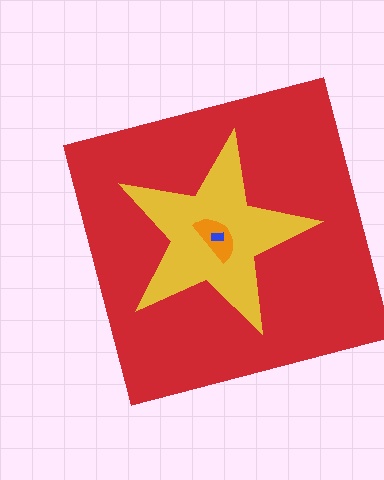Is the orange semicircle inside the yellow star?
Yes.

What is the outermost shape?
The red square.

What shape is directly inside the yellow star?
The orange semicircle.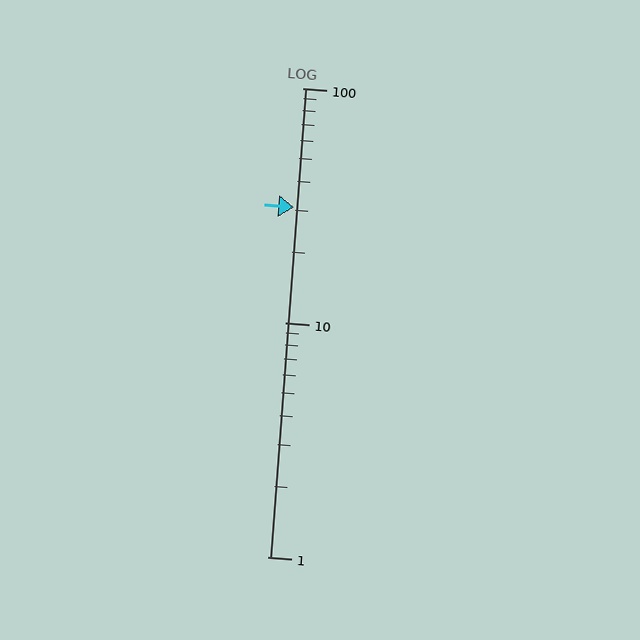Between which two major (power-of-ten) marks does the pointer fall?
The pointer is between 10 and 100.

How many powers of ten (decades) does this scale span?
The scale spans 2 decades, from 1 to 100.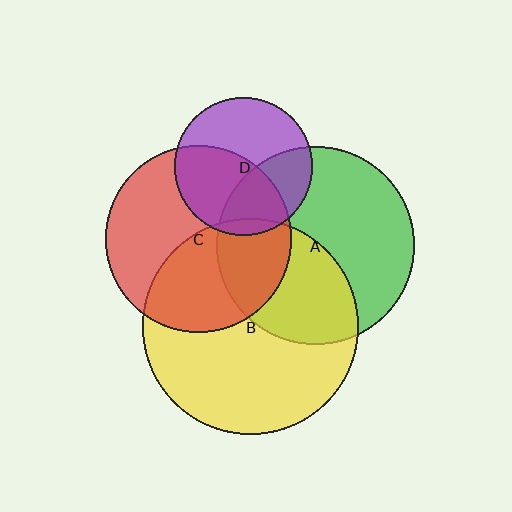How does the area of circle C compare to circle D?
Approximately 1.8 times.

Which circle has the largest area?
Circle B (yellow).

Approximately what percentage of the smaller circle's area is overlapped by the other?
Approximately 5%.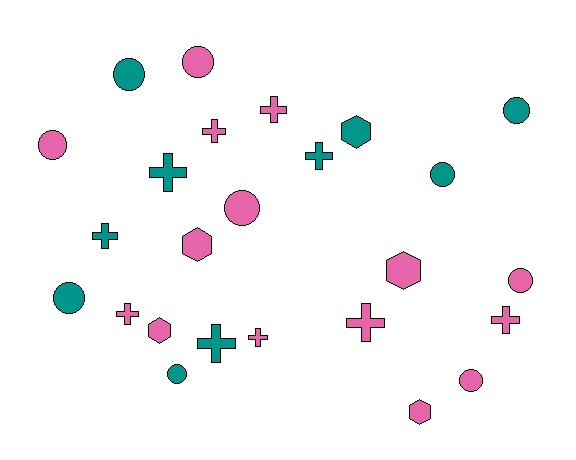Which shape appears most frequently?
Cross, with 10 objects.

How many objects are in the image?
There are 25 objects.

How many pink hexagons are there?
There are 4 pink hexagons.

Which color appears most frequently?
Pink, with 15 objects.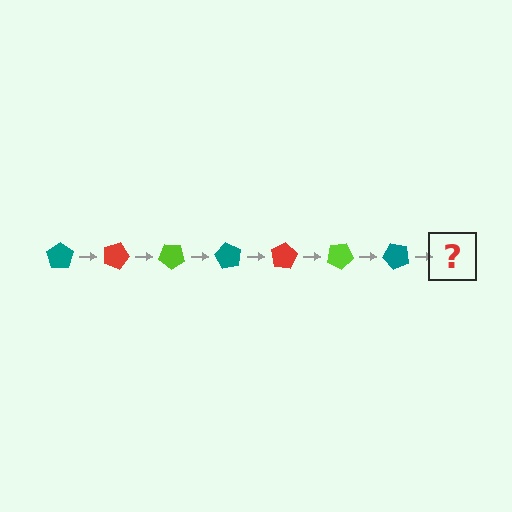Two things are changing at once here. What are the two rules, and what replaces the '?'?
The two rules are that it rotates 20 degrees each step and the color cycles through teal, red, and lime. The '?' should be a red pentagon, rotated 140 degrees from the start.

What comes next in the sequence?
The next element should be a red pentagon, rotated 140 degrees from the start.